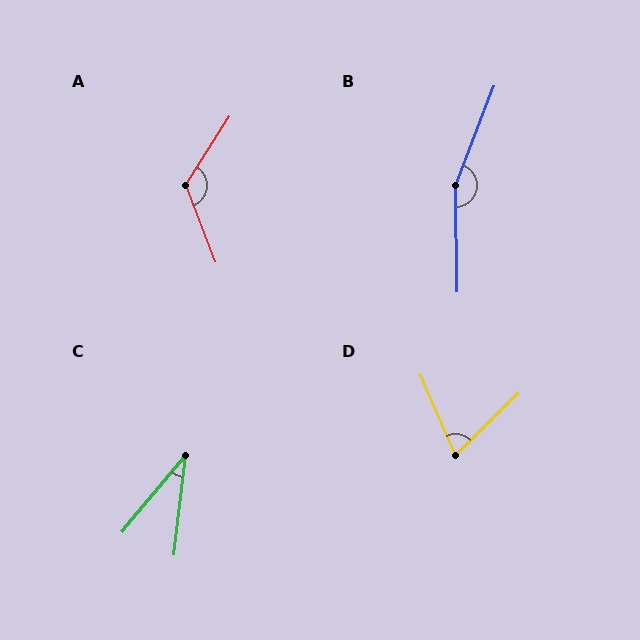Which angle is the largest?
B, at approximately 158 degrees.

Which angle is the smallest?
C, at approximately 33 degrees.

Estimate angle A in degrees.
Approximately 127 degrees.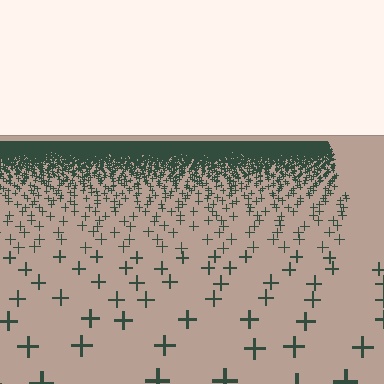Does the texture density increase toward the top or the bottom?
Density increases toward the top.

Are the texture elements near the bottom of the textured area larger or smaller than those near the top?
Larger. Near the bottom, elements are closer to the viewer and appear at a bigger on-screen size.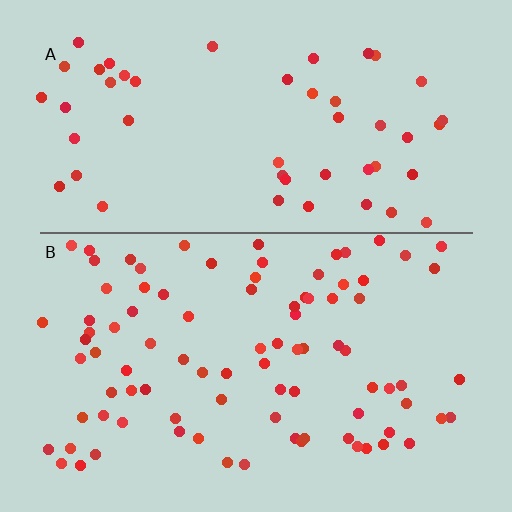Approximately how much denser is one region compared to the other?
Approximately 1.8× — region B over region A.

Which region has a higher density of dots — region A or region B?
B (the bottom).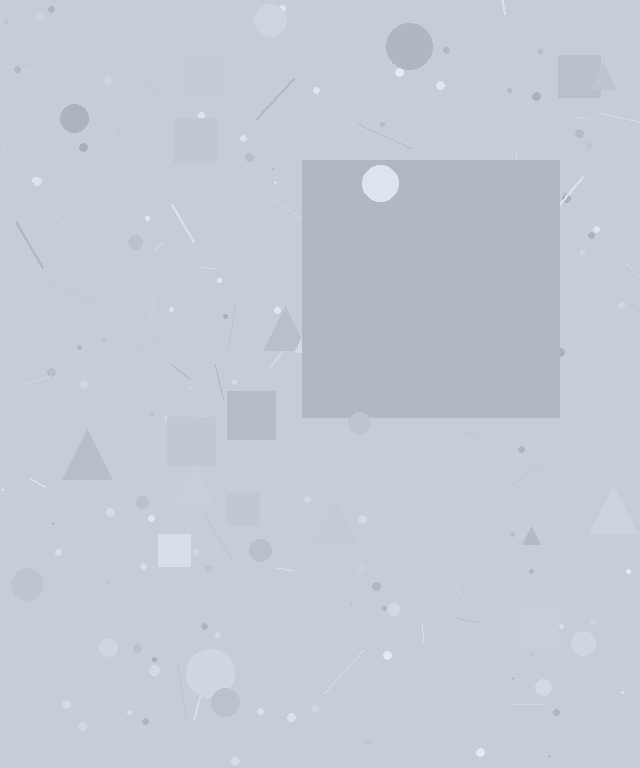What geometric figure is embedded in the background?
A square is embedded in the background.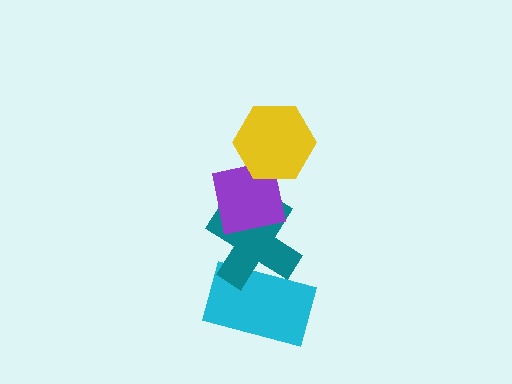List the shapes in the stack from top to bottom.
From top to bottom: the yellow hexagon, the purple square, the teal cross, the cyan rectangle.